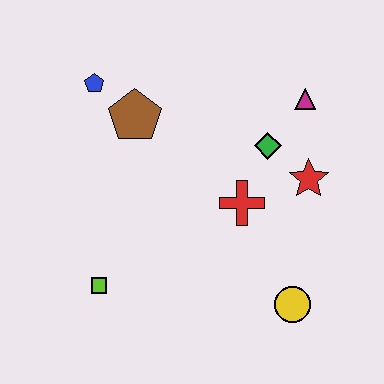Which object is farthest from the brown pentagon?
The yellow circle is farthest from the brown pentagon.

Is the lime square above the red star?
No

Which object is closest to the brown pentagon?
The blue pentagon is closest to the brown pentagon.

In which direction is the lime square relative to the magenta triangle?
The lime square is to the left of the magenta triangle.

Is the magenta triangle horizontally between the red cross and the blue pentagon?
No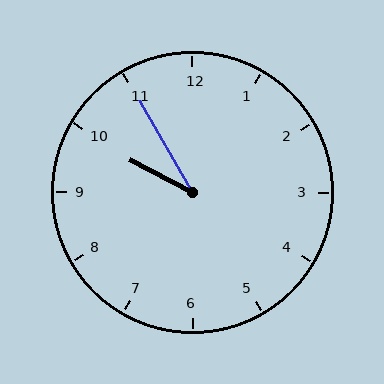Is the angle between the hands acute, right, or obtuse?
It is acute.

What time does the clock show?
9:55.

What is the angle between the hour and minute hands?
Approximately 32 degrees.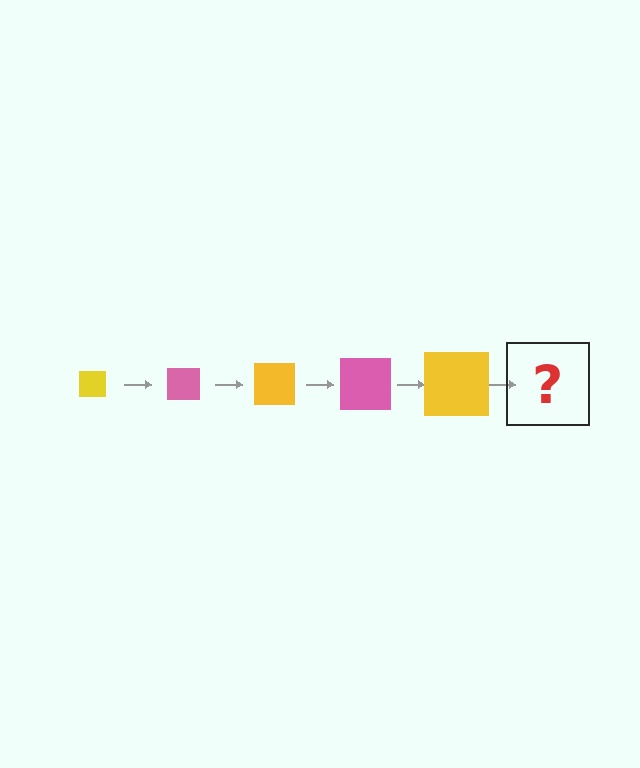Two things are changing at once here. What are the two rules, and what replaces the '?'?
The two rules are that the square grows larger each step and the color cycles through yellow and pink. The '?' should be a pink square, larger than the previous one.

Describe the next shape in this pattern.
It should be a pink square, larger than the previous one.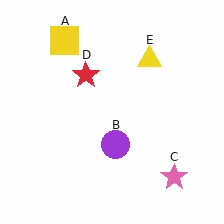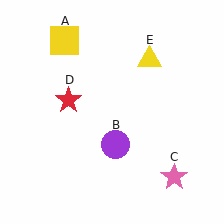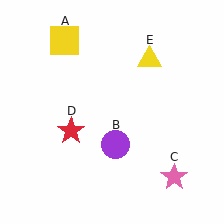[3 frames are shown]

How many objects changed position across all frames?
1 object changed position: red star (object D).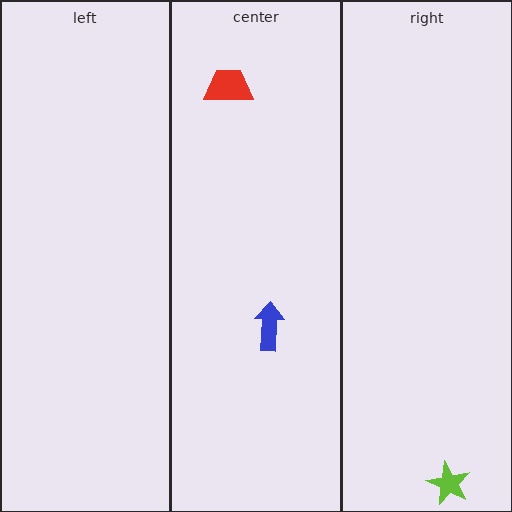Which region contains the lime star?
The right region.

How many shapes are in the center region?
2.